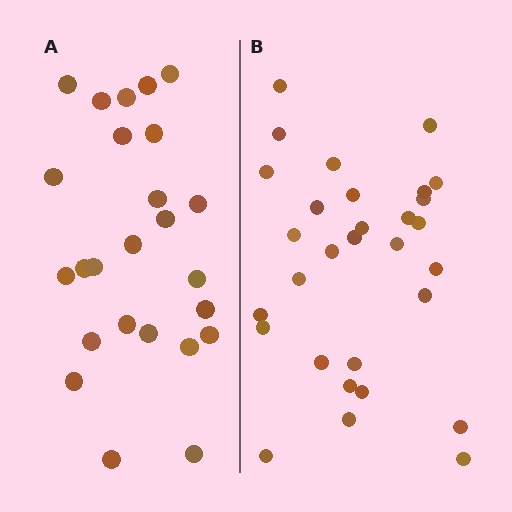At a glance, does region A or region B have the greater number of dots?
Region B (the right region) has more dots.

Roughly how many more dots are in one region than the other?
Region B has about 5 more dots than region A.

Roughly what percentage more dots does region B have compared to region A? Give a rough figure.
About 20% more.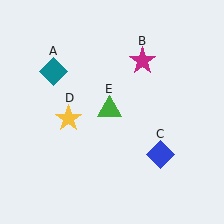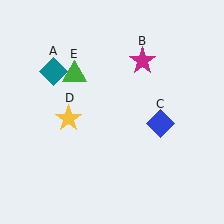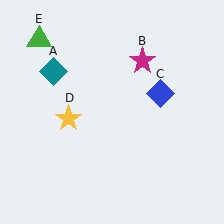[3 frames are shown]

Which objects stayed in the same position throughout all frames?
Teal diamond (object A) and magenta star (object B) and yellow star (object D) remained stationary.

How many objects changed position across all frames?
2 objects changed position: blue diamond (object C), green triangle (object E).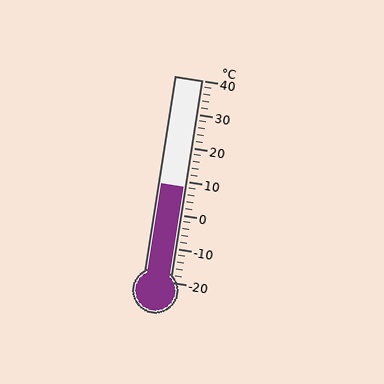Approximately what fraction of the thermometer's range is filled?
The thermometer is filled to approximately 45% of its range.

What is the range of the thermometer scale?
The thermometer scale ranges from -20°C to 40°C.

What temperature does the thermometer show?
The thermometer shows approximately 8°C.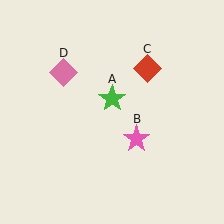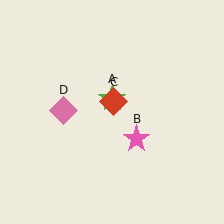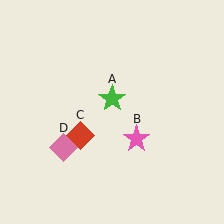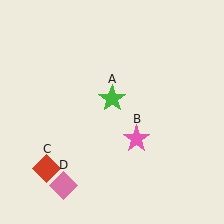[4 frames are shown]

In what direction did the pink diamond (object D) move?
The pink diamond (object D) moved down.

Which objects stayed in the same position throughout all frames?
Green star (object A) and pink star (object B) remained stationary.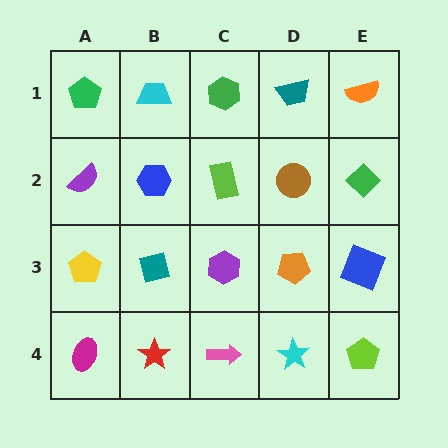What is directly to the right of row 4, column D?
A lime pentagon.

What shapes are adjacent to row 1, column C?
A lime rectangle (row 2, column C), a cyan trapezoid (row 1, column B), a teal trapezoid (row 1, column D).